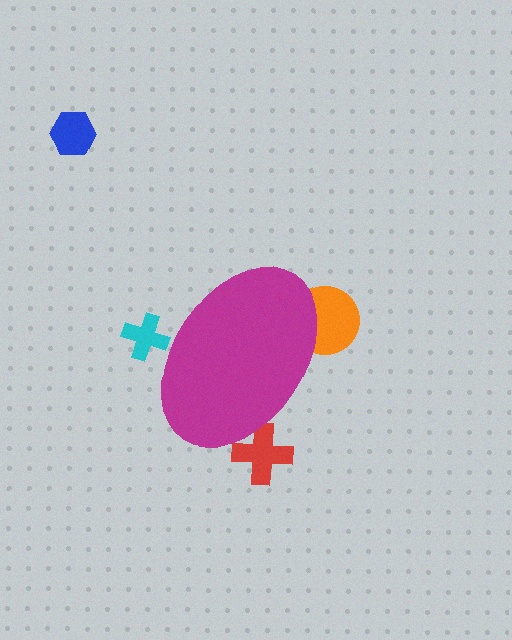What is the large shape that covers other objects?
A magenta ellipse.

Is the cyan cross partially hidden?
Yes, the cyan cross is partially hidden behind the magenta ellipse.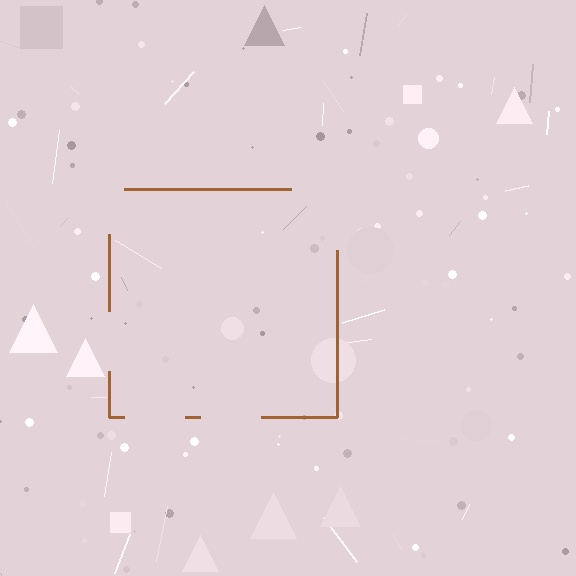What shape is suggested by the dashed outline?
The dashed outline suggests a square.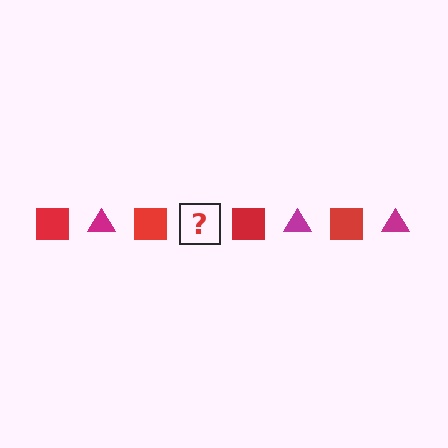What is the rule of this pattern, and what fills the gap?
The rule is that the pattern alternates between red square and magenta triangle. The gap should be filled with a magenta triangle.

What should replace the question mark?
The question mark should be replaced with a magenta triangle.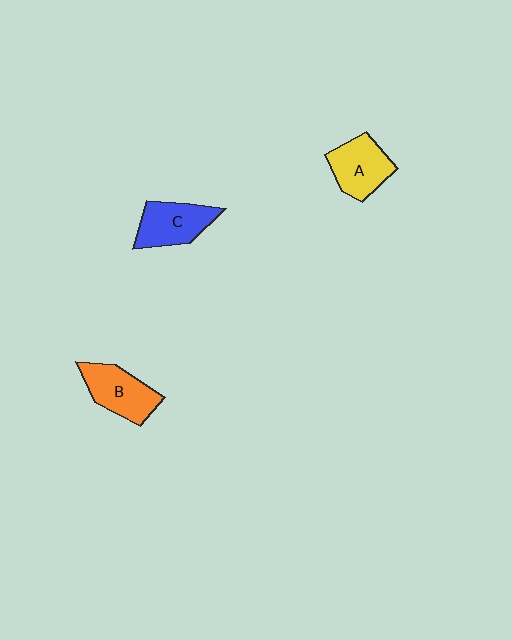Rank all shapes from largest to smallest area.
From largest to smallest: B (orange), C (blue), A (yellow).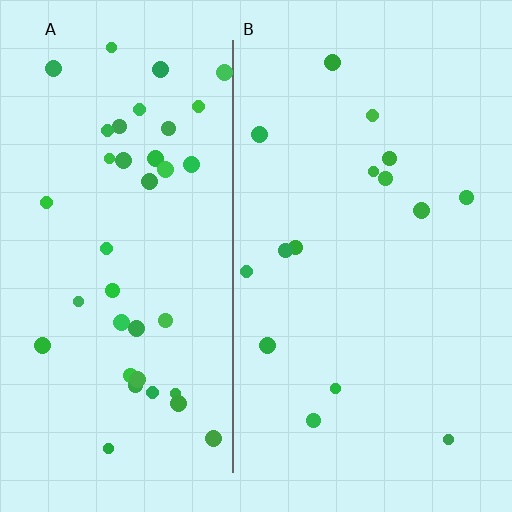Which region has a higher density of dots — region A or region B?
A (the left).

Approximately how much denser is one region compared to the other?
Approximately 2.6× — region A over region B.